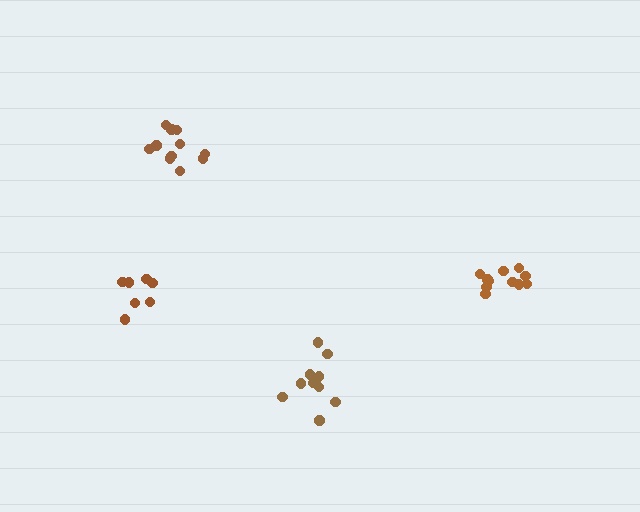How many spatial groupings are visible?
There are 4 spatial groupings.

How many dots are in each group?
Group 1: 11 dots, Group 2: 11 dots, Group 3: 10 dots, Group 4: 7 dots (39 total).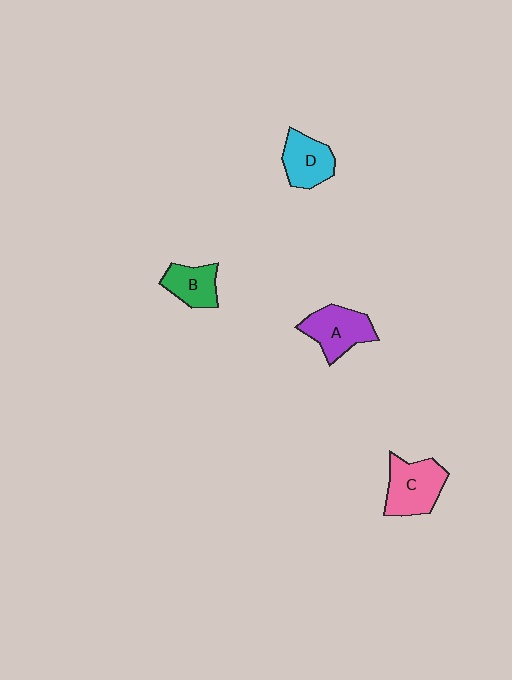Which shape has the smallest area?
Shape B (green).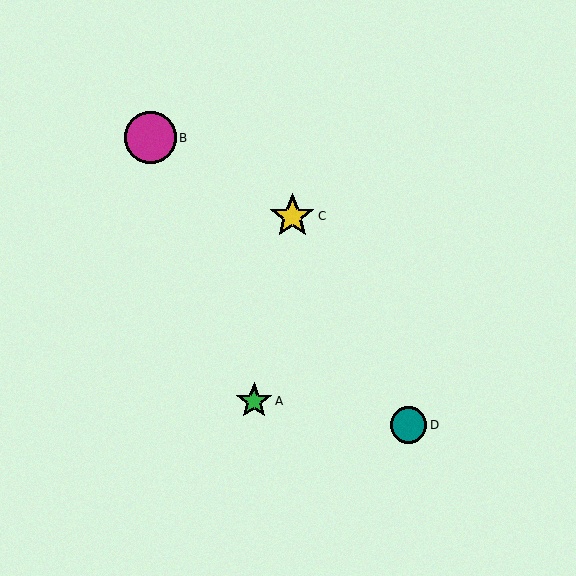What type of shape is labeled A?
Shape A is a green star.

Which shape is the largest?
The magenta circle (labeled B) is the largest.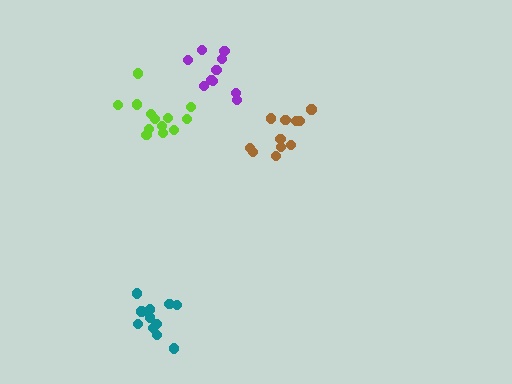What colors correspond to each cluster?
The clusters are colored: brown, teal, lime, purple.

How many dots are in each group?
Group 1: 11 dots, Group 2: 12 dots, Group 3: 13 dots, Group 4: 10 dots (46 total).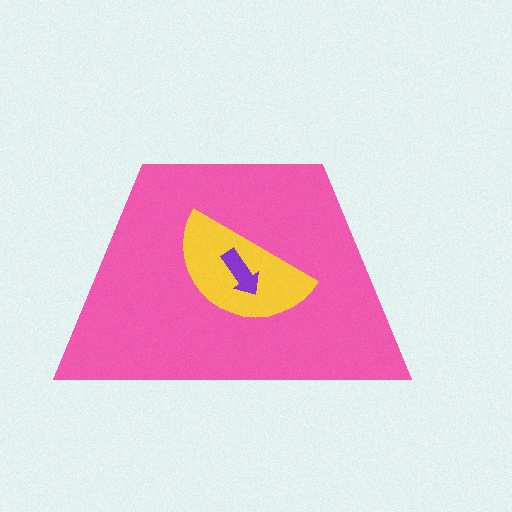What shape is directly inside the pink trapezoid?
The yellow semicircle.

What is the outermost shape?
The pink trapezoid.